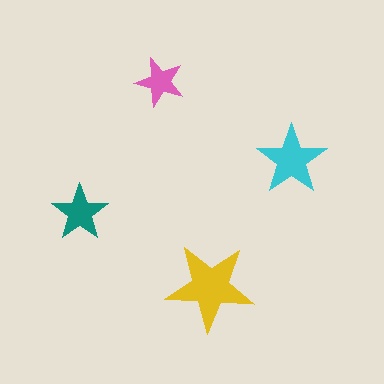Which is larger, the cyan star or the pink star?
The cyan one.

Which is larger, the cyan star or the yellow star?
The yellow one.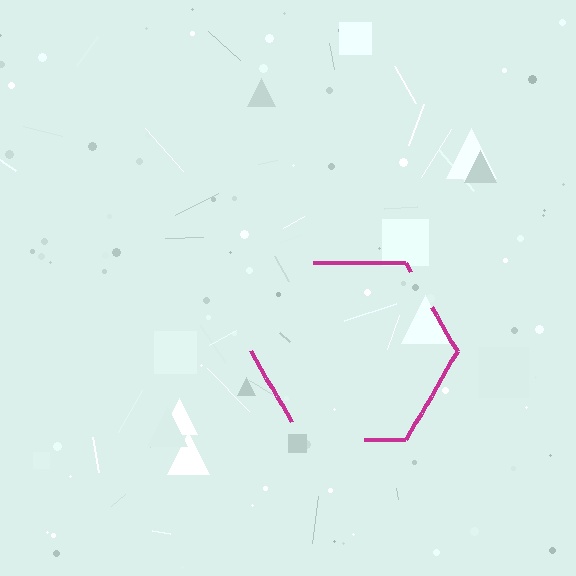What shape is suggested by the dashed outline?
The dashed outline suggests a hexagon.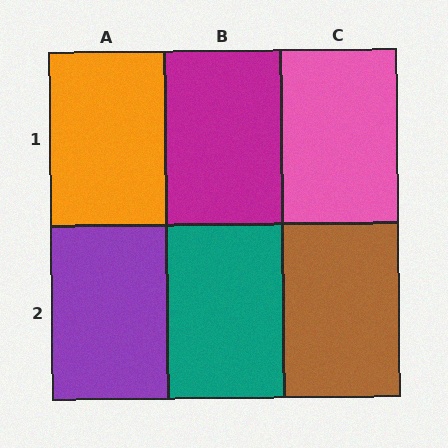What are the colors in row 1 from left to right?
Orange, magenta, pink.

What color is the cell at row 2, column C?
Brown.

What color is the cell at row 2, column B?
Teal.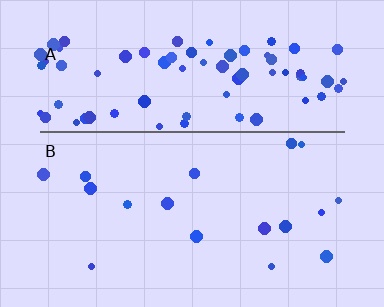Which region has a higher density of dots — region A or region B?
A (the top).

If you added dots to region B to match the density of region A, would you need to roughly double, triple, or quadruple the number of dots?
Approximately quadruple.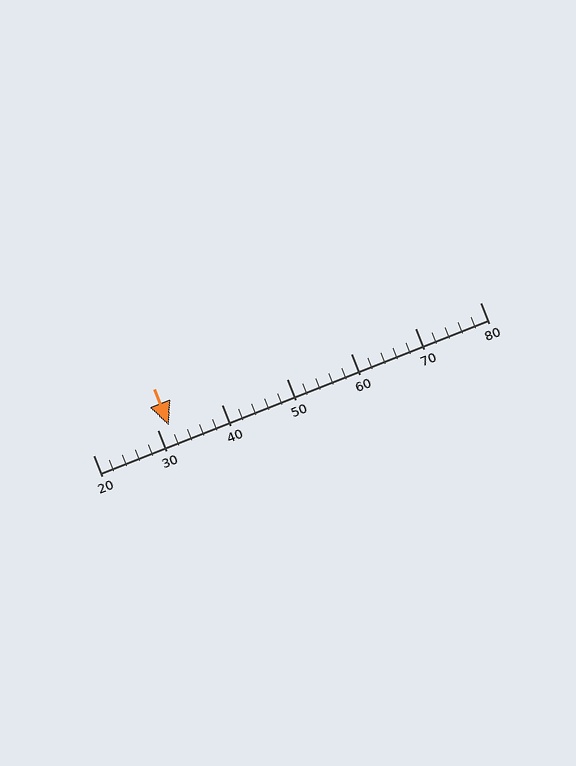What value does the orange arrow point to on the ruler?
The orange arrow points to approximately 32.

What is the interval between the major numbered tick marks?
The major tick marks are spaced 10 units apart.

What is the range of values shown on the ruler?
The ruler shows values from 20 to 80.